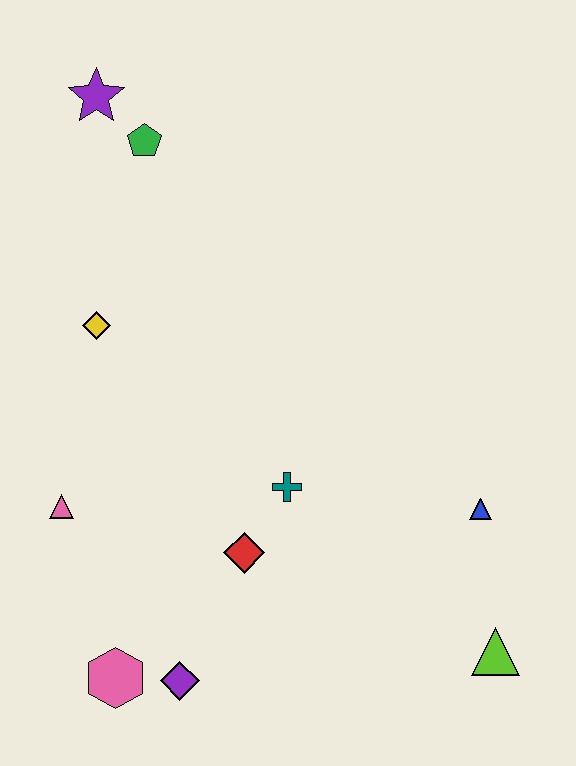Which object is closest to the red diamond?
The teal cross is closest to the red diamond.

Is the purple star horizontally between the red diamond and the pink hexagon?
No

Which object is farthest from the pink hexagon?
The purple star is farthest from the pink hexagon.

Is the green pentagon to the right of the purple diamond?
No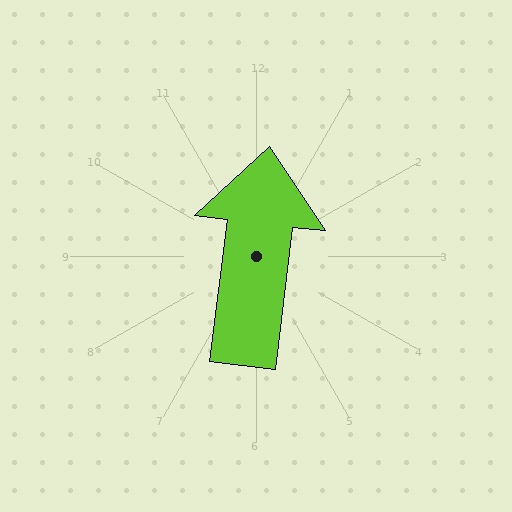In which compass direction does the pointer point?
North.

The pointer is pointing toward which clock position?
Roughly 12 o'clock.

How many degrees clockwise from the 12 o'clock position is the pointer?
Approximately 7 degrees.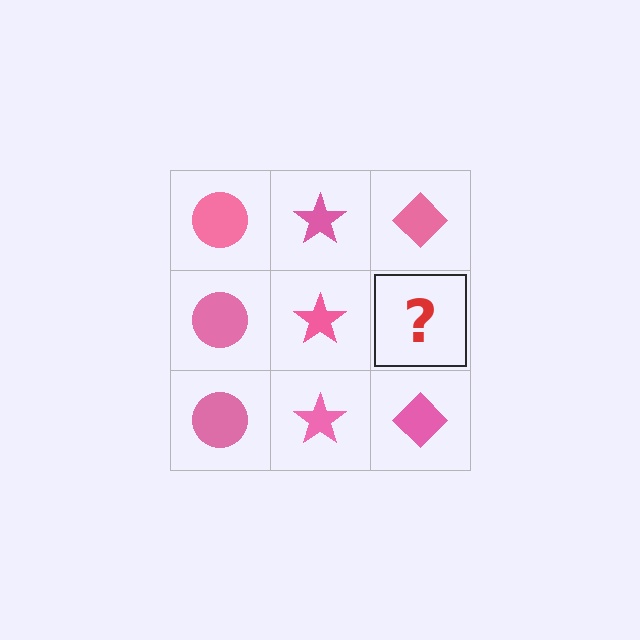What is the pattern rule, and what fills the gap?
The rule is that each column has a consistent shape. The gap should be filled with a pink diamond.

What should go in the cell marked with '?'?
The missing cell should contain a pink diamond.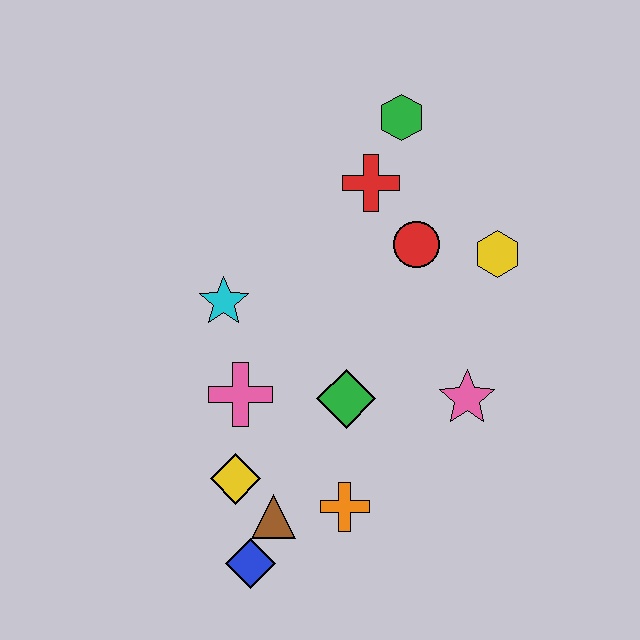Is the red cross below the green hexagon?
Yes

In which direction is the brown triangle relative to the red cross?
The brown triangle is below the red cross.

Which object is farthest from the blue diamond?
The green hexagon is farthest from the blue diamond.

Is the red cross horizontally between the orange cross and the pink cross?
No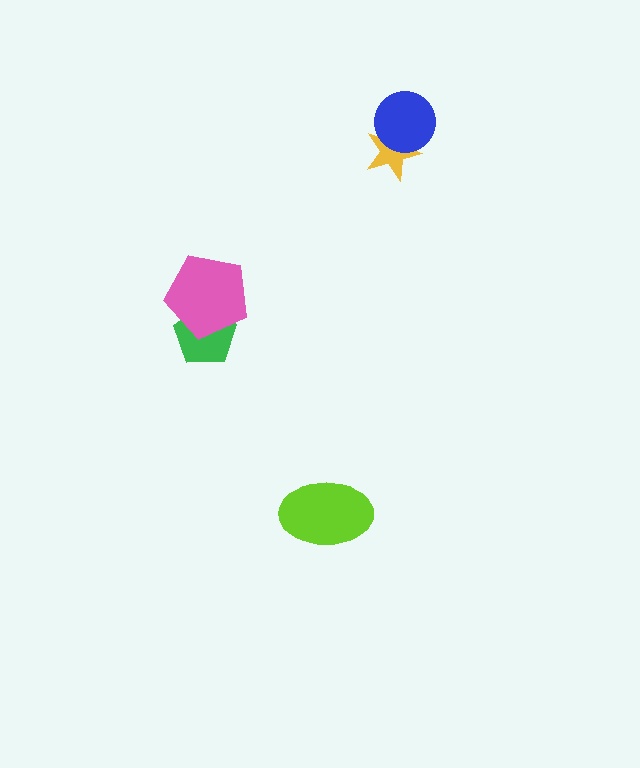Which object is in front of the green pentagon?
The pink pentagon is in front of the green pentagon.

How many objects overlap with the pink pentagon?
1 object overlaps with the pink pentagon.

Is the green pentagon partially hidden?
Yes, it is partially covered by another shape.